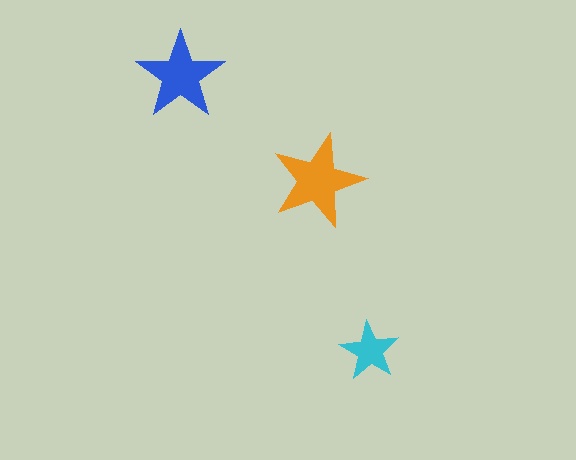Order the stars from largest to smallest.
the orange one, the blue one, the cyan one.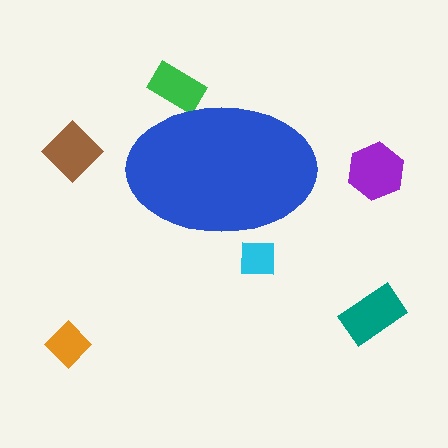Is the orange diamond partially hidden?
No, the orange diamond is fully visible.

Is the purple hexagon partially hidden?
No, the purple hexagon is fully visible.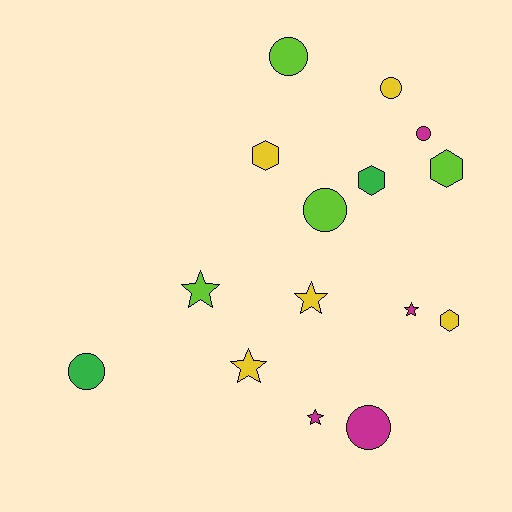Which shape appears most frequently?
Circle, with 6 objects.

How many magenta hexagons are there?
There are no magenta hexagons.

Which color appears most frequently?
Yellow, with 5 objects.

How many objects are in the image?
There are 15 objects.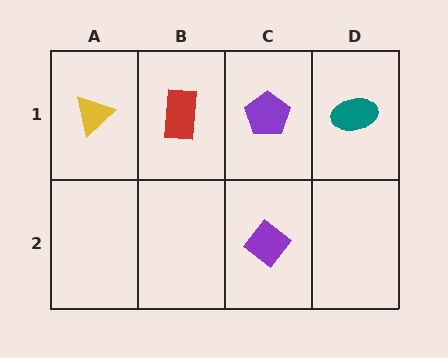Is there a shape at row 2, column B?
No, that cell is empty.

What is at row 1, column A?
A yellow triangle.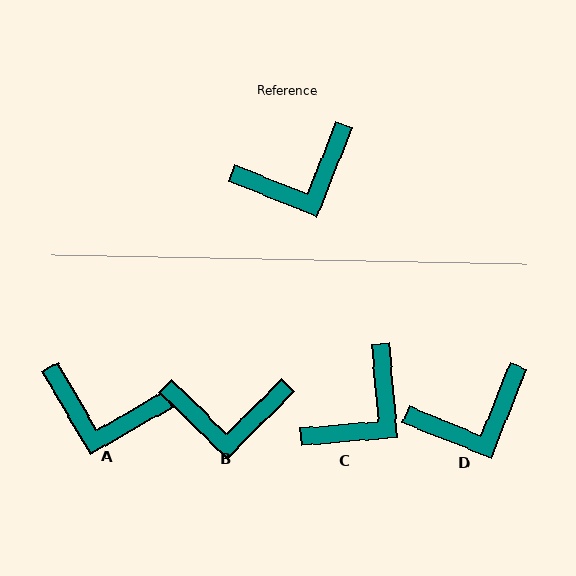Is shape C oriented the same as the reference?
No, it is off by about 27 degrees.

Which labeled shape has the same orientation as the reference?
D.